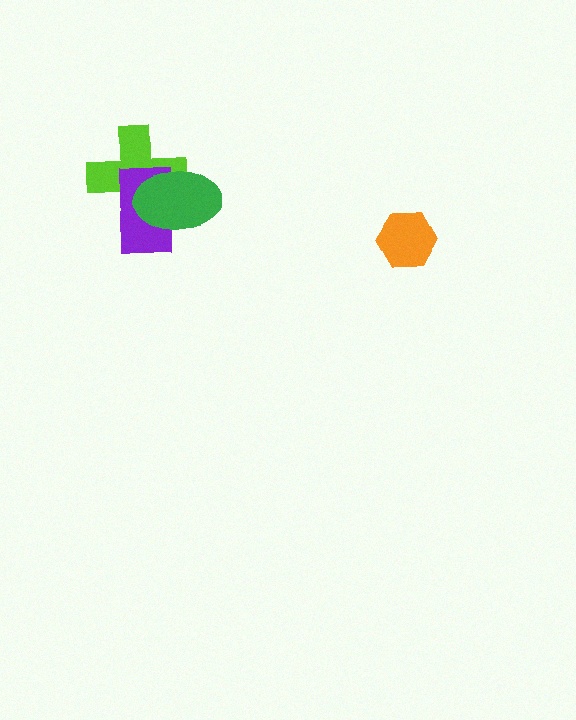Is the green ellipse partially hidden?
No, no other shape covers it.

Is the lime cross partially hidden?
Yes, it is partially covered by another shape.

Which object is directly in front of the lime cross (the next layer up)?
The purple rectangle is directly in front of the lime cross.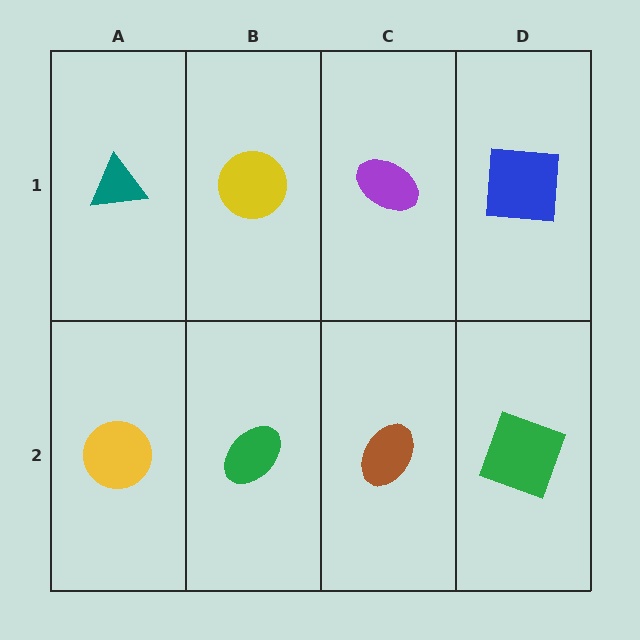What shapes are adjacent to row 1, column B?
A green ellipse (row 2, column B), a teal triangle (row 1, column A), a purple ellipse (row 1, column C).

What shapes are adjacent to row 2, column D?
A blue square (row 1, column D), a brown ellipse (row 2, column C).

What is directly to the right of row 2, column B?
A brown ellipse.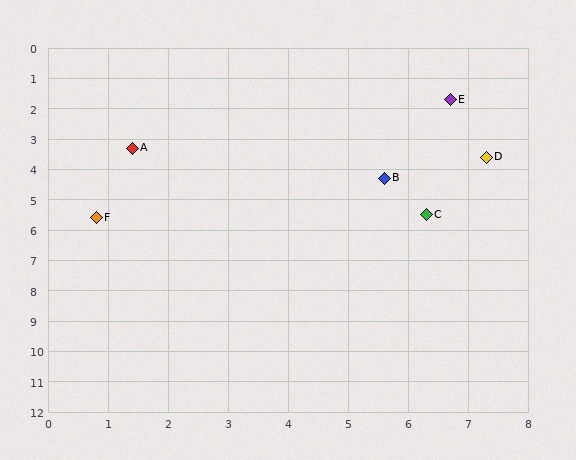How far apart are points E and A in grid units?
Points E and A are about 5.5 grid units apart.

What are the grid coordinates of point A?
Point A is at approximately (1.4, 3.3).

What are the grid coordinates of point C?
Point C is at approximately (6.3, 5.5).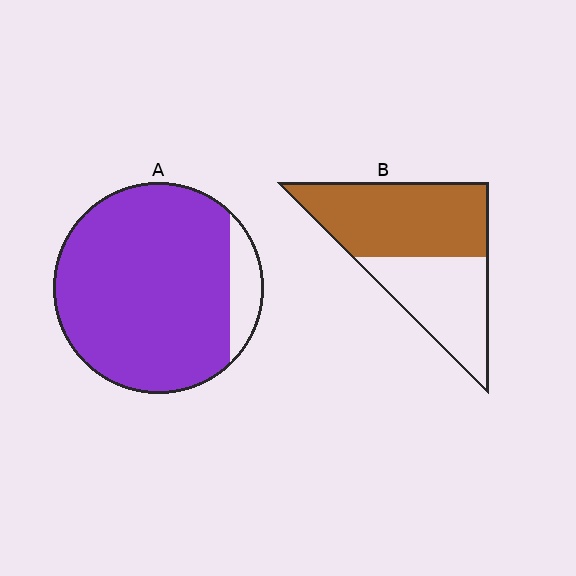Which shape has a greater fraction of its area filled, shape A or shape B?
Shape A.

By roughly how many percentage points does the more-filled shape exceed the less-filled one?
By roughly 30 percentage points (A over B).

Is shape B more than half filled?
Yes.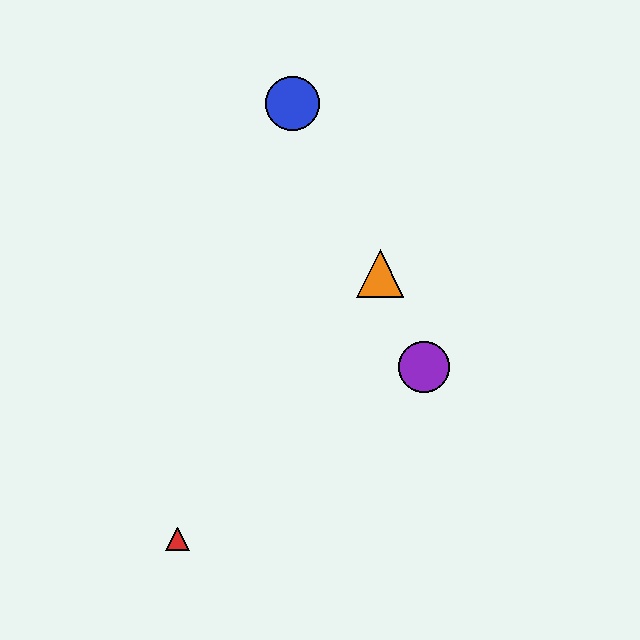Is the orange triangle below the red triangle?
No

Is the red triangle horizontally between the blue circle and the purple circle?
No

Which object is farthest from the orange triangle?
The red triangle is farthest from the orange triangle.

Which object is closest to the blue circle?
The orange triangle is closest to the blue circle.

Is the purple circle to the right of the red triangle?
Yes